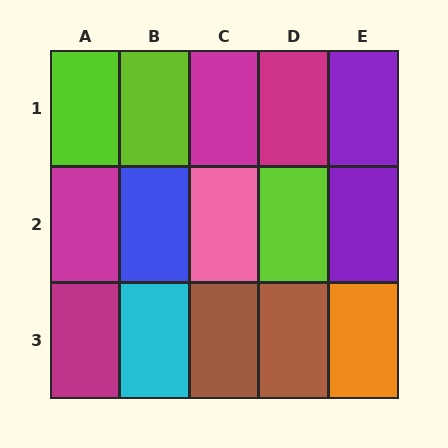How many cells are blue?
1 cell is blue.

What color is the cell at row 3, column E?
Orange.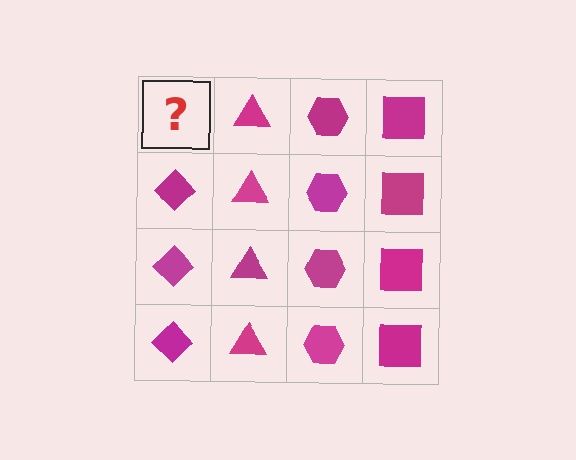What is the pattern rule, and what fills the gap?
The rule is that each column has a consistent shape. The gap should be filled with a magenta diamond.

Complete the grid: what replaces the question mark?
The question mark should be replaced with a magenta diamond.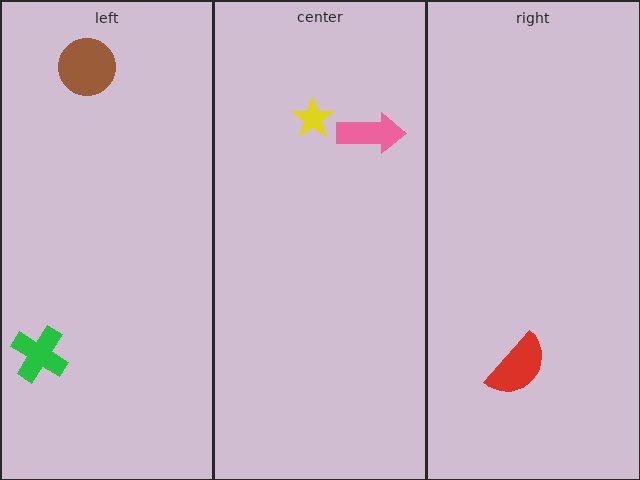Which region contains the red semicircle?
The right region.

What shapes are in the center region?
The pink arrow, the yellow star.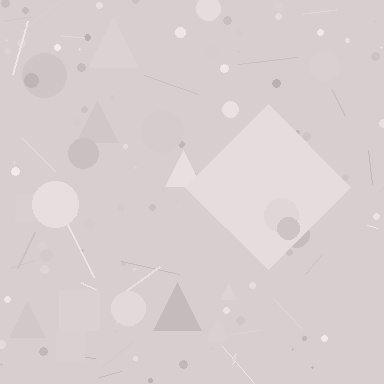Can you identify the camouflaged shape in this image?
The camouflaged shape is a diamond.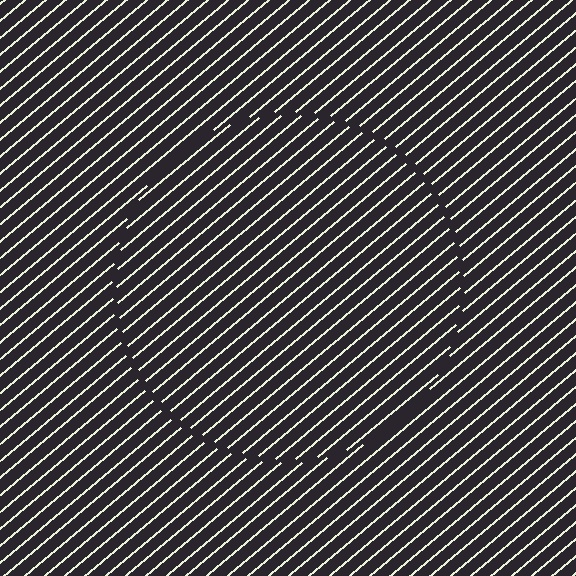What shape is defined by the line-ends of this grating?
An illusory circle. The interior of the shape contains the same grating, shifted by half a period — the contour is defined by the phase discontinuity where line-ends from the inner and outer gratings abut.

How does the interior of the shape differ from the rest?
The interior of the shape contains the same grating, shifted by half a period — the contour is defined by the phase discontinuity where line-ends from the inner and outer gratings abut.